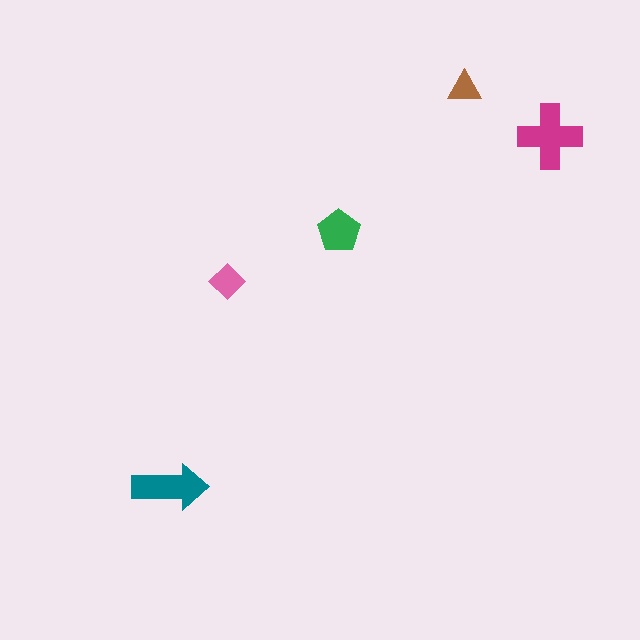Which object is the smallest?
The brown triangle.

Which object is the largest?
The magenta cross.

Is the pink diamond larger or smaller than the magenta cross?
Smaller.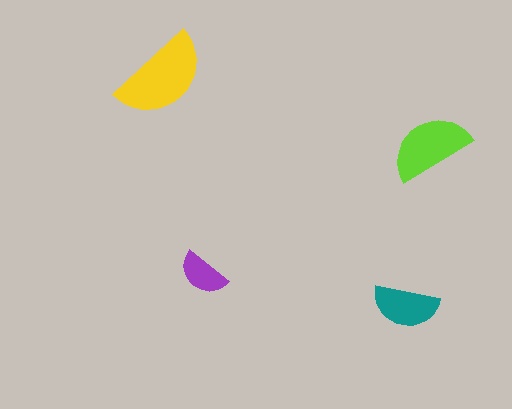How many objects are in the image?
There are 4 objects in the image.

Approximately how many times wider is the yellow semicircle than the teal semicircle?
About 1.5 times wider.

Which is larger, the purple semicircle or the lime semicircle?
The lime one.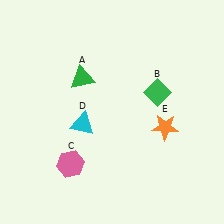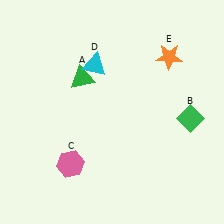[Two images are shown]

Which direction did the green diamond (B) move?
The green diamond (B) moved right.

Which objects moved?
The objects that moved are: the green diamond (B), the cyan triangle (D), the orange star (E).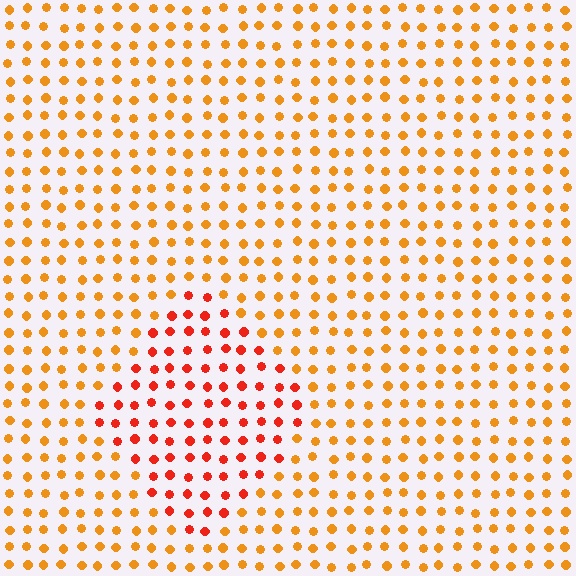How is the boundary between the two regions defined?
The boundary is defined purely by a slight shift in hue (about 31 degrees). Spacing, size, and orientation are identical on both sides.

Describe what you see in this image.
The image is filled with small orange elements in a uniform arrangement. A diamond-shaped region is visible where the elements are tinted to a slightly different hue, forming a subtle color boundary.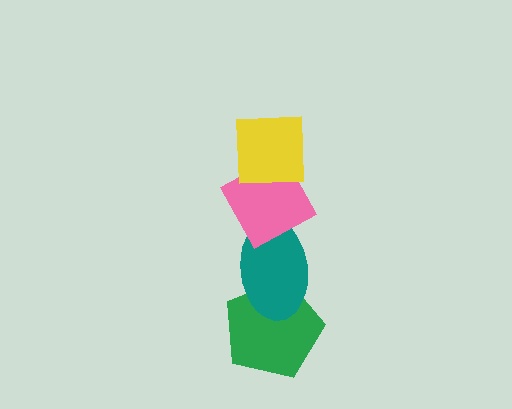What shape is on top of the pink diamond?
The yellow square is on top of the pink diamond.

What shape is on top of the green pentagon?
The teal ellipse is on top of the green pentagon.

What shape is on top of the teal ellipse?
The pink diamond is on top of the teal ellipse.